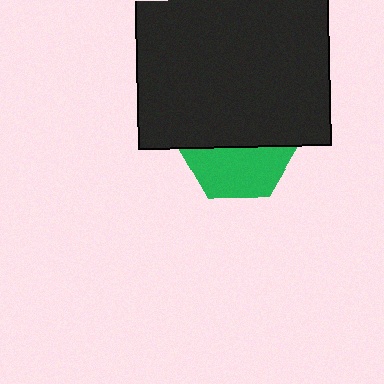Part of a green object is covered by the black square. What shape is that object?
It is a hexagon.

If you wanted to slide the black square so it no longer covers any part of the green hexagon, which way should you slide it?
Slide it up — that is the most direct way to separate the two shapes.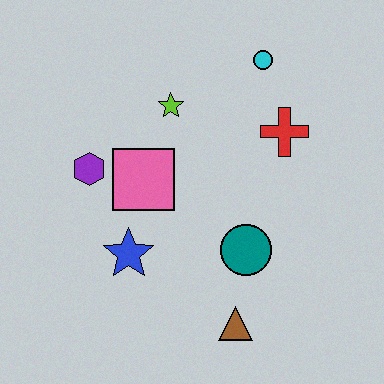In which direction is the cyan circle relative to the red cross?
The cyan circle is above the red cross.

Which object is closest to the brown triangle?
The teal circle is closest to the brown triangle.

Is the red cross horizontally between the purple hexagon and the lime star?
No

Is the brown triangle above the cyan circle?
No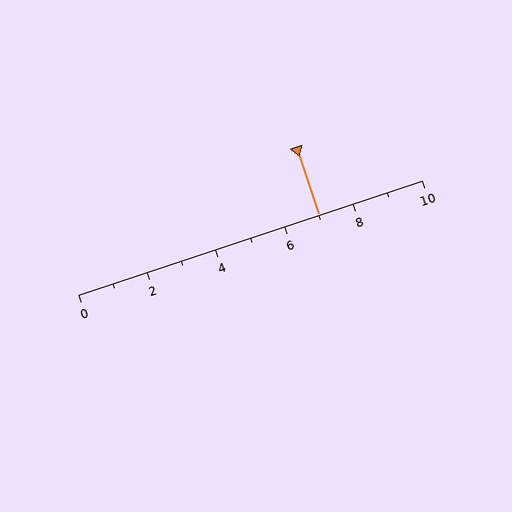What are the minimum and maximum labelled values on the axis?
The axis runs from 0 to 10.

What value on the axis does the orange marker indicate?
The marker indicates approximately 7.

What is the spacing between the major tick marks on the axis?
The major ticks are spaced 2 apart.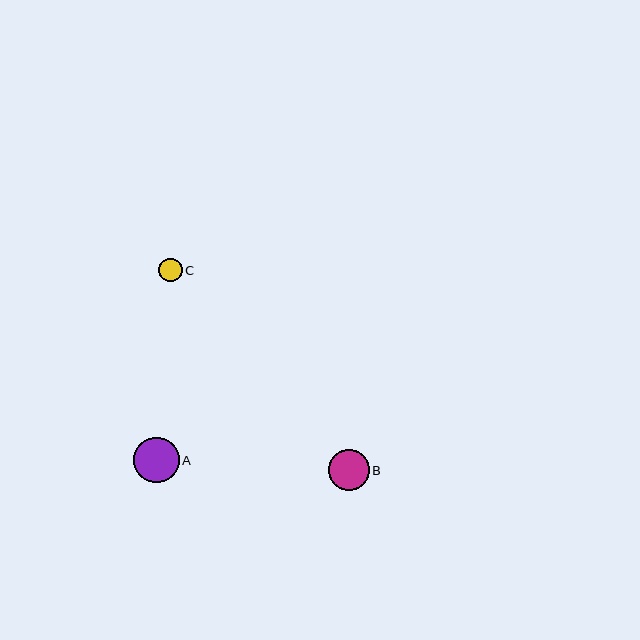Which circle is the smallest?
Circle C is the smallest with a size of approximately 24 pixels.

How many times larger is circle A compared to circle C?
Circle A is approximately 1.9 times the size of circle C.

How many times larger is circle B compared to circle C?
Circle B is approximately 1.7 times the size of circle C.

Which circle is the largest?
Circle A is the largest with a size of approximately 46 pixels.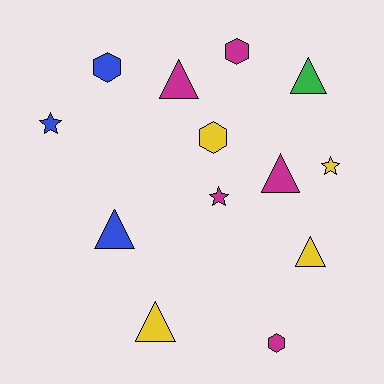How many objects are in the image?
There are 13 objects.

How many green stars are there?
There are no green stars.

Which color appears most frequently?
Magenta, with 5 objects.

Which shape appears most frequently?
Triangle, with 6 objects.